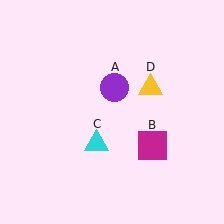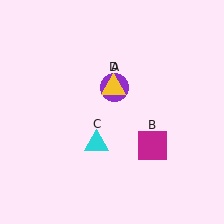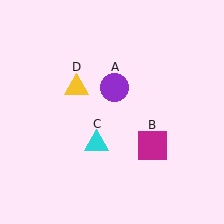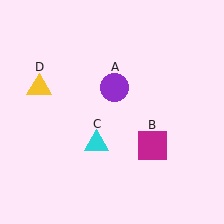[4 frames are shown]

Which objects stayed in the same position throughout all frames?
Purple circle (object A) and magenta square (object B) and cyan triangle (object C) remained stationary.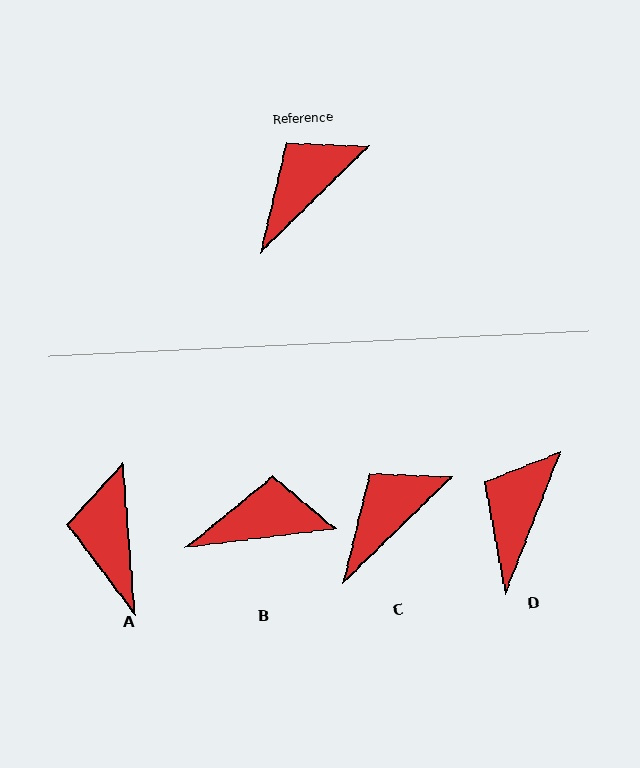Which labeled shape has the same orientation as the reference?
C.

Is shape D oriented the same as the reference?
No, it is off by about 24 degrees.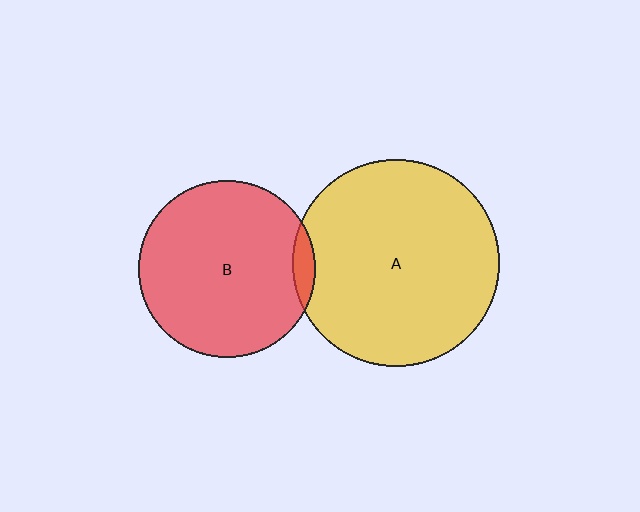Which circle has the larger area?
Circle A (yellow).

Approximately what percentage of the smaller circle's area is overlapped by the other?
Approximately 5%.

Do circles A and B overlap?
Yes.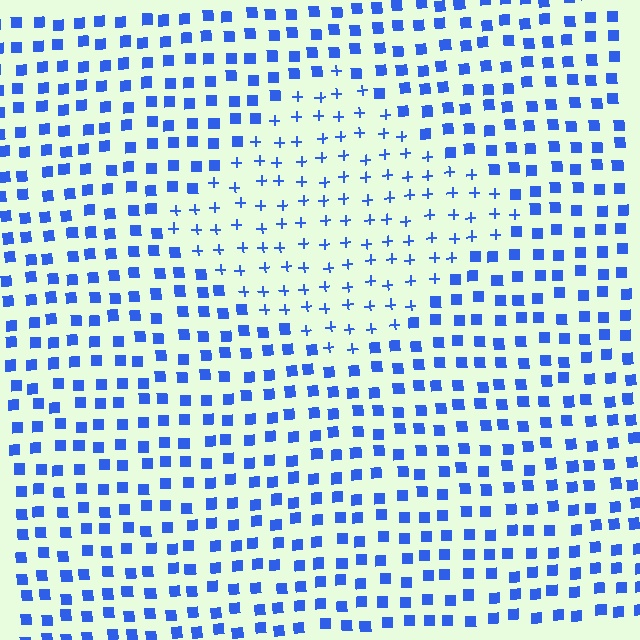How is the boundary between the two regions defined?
The boundary is defined by a change in element shape: plus signs inside vs. squares outside. All elements share the same color and spacing.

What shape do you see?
I see a diamond.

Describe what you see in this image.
The image is filled with small blue elements arranged in a uniform grid. A diamond-shaped region contains plus signs, while the surrounding area contains squares. The boundary is defined purely by the change in element shape.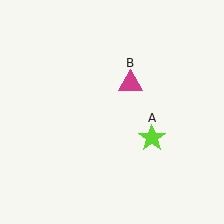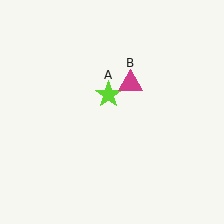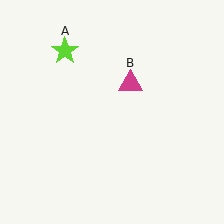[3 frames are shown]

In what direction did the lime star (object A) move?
The lime star (object A) moved up and to the left.